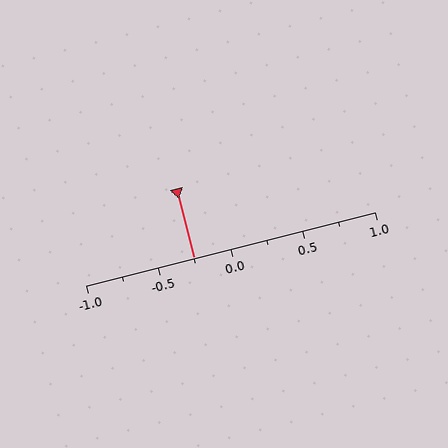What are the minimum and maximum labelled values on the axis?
The axis runs from -1.0 to 1.0.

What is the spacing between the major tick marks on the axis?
The major ticks are spaced 0.5 apart.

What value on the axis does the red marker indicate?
The marker indicates approximately -0.25.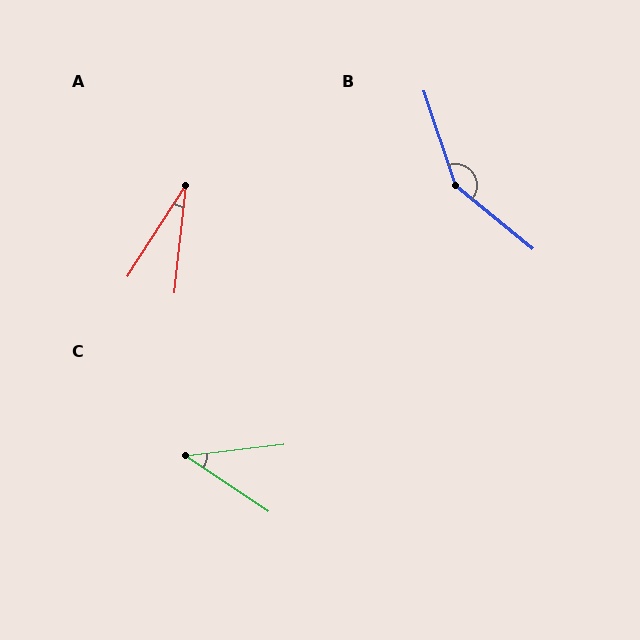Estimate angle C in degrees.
Approximately 41 degrees.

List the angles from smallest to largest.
A (27°), C (41°), B (148°).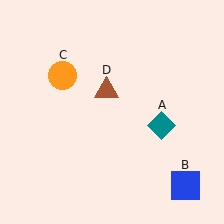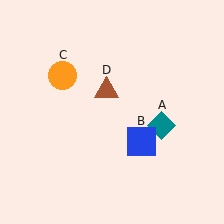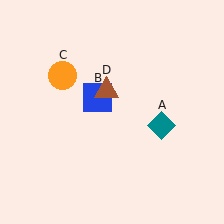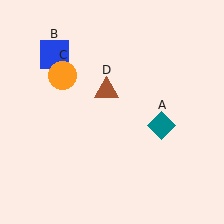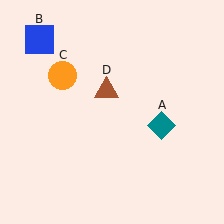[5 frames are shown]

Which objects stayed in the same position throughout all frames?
Teal diamond (object A) and orange circle (object C) and brown triangle (object D) remained stationary.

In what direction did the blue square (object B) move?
The blue square (object B) moved up and to the left.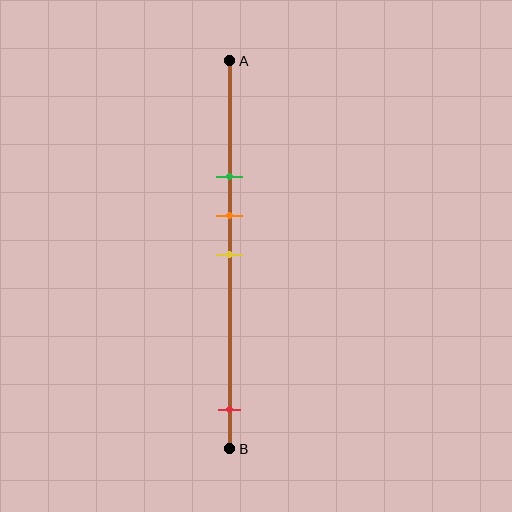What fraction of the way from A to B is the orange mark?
The orange mark is approximately 40% (0.4) of the way from A to B.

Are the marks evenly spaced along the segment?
No, the marks are not evenly spaced.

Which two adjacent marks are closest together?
The orange and yellow marks are the closest adjacent pair.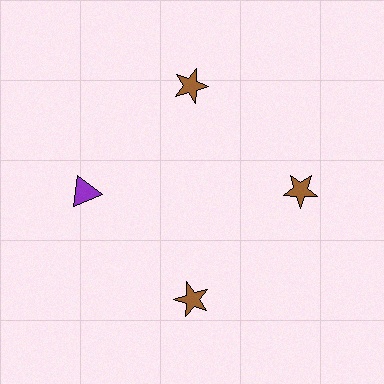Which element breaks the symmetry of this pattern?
The purple triangle at roughly the 9 o'clock position breaks the symmetry. All other shapes are brown stars.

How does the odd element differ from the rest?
It differs in both color (purple instead of brown) and shape (triangle instead of star).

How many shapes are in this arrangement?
There are 4 shapes arranged in a ring pattern.